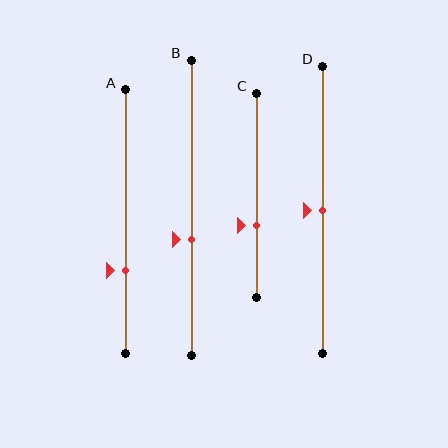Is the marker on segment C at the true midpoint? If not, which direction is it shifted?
No, the marker on segment C is shifted downward by about 15% of the segment length.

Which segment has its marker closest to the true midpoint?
Segment D has its marker closest to the true midpoint.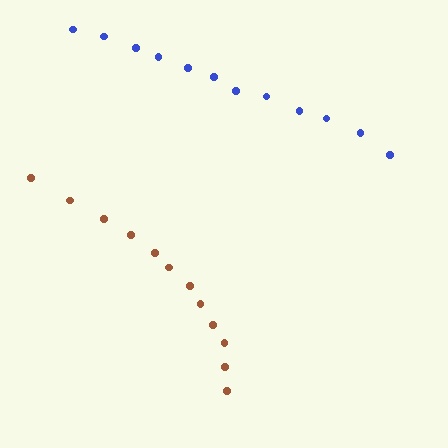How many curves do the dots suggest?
There are 2 distinct paths.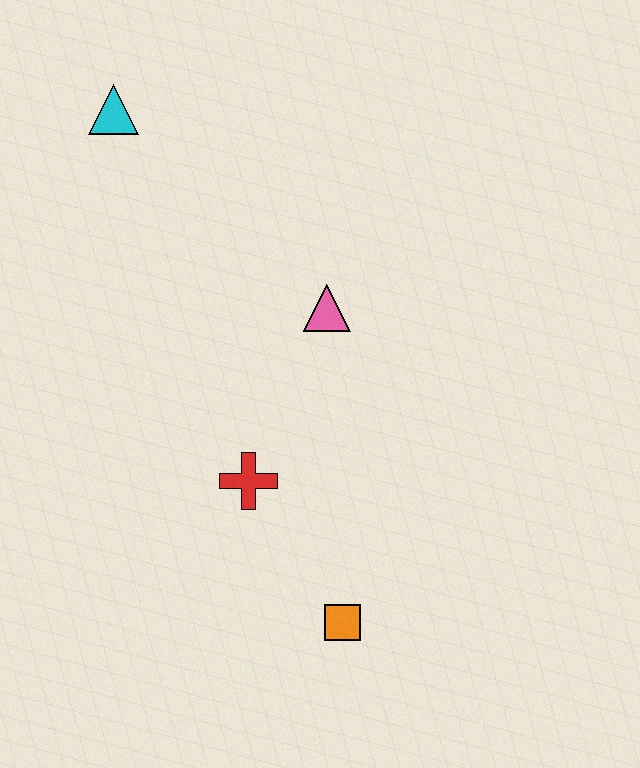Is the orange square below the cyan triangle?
Yes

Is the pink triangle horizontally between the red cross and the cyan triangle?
No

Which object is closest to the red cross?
The orange square is closest to the red cross.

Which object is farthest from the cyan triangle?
The orange square is farthest from the cyan triangle.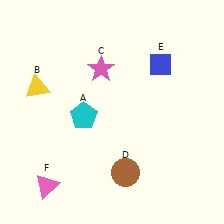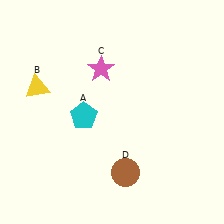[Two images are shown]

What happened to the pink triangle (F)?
The pink triangle (F) was removed in Image 2. It was in the bottom-left area of Image 1.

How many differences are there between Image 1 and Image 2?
There are 2 differences between the two images.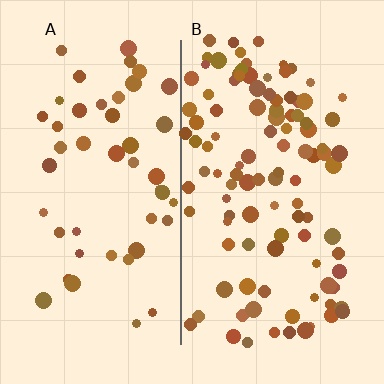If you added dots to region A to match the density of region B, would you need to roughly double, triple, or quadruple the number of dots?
Approximately double.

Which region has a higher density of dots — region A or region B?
B (the right).